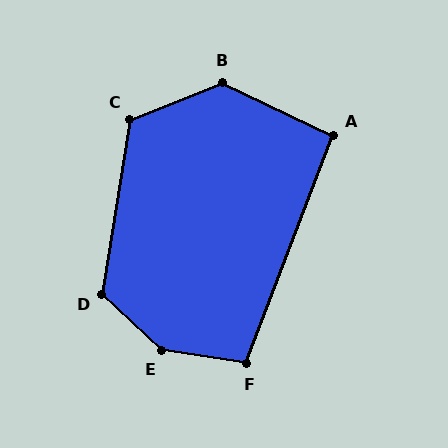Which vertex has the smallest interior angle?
A, at approximately 94 degrees.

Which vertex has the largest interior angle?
E, at approximately 145 degrees.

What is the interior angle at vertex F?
Approximately 102 degrees (obtuse).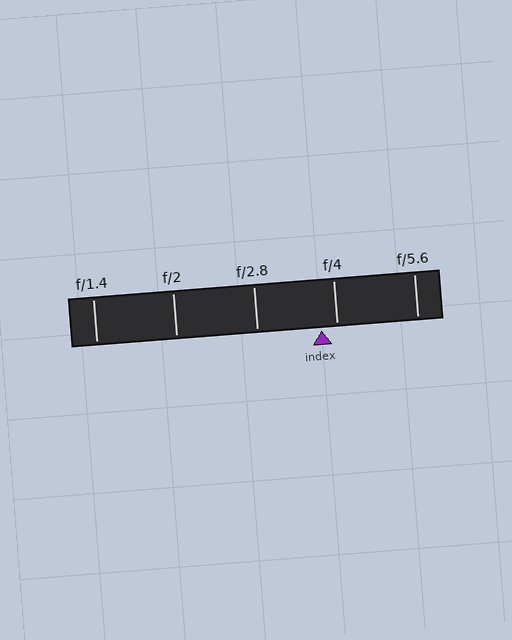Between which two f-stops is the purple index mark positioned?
The index mark is between f/2.8 and f/4.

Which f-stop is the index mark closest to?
The index mark is closest to f/4.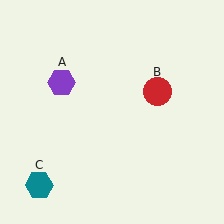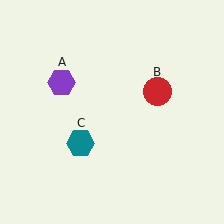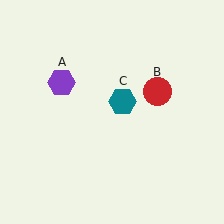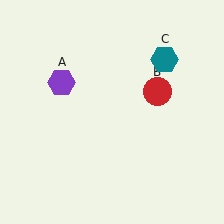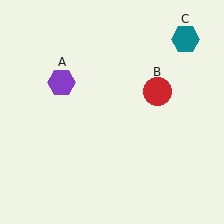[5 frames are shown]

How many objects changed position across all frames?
1 object changed position: teal hexagon (object C).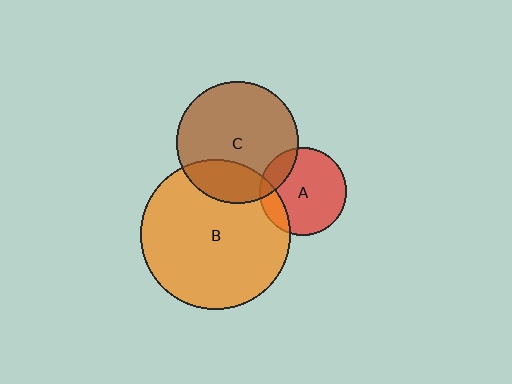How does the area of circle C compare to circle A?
Approximately 1.9 times.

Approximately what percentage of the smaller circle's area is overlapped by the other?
Approximately 15%.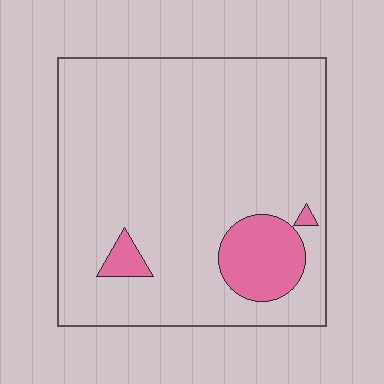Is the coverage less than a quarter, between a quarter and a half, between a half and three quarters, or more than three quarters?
Less than a quarter.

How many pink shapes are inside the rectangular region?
3.